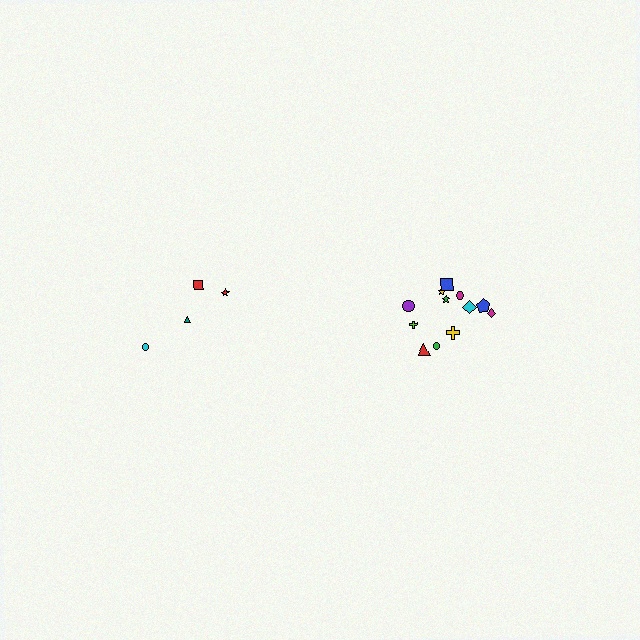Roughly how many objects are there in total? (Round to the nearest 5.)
Roughly 15 objects in total.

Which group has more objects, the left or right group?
The right group.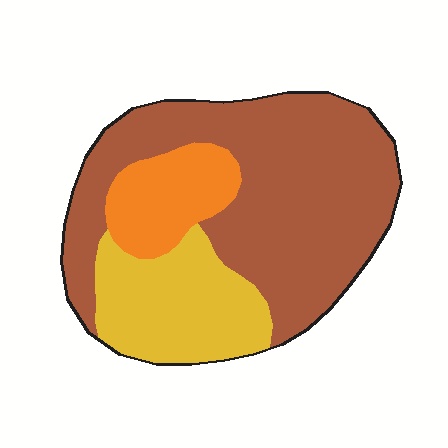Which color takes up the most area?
Brown, at roughly 60%.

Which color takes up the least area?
Orange, at roughly 15%.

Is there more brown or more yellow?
Brown.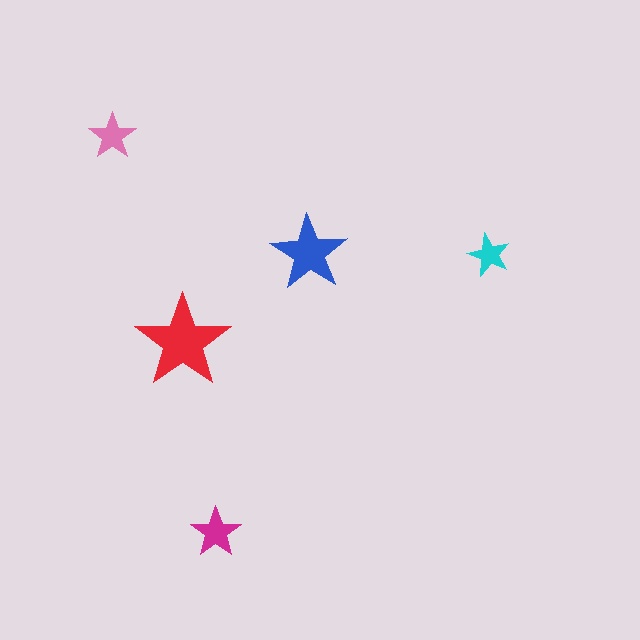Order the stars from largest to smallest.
the red one, the blue one, the magenta one, the pink one, the cyan one.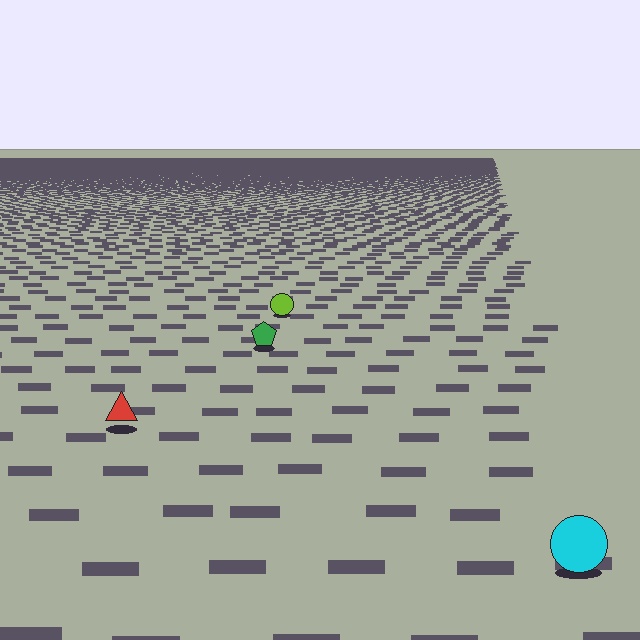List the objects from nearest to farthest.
From nearest to farthest: the cyan circle, the red triangle, the green pentagon, the lime circle.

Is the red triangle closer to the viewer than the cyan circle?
No. The cyan circle is closer — you can tell from the texture gradient: the ground texture is coarser near it.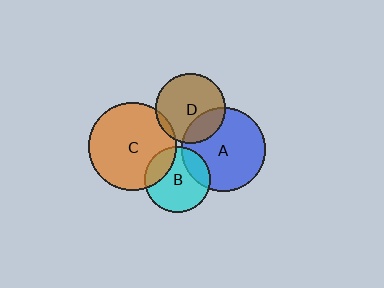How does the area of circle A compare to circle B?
Approximately 1.6 times.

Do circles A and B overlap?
Yes.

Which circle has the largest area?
Circle C (orange).